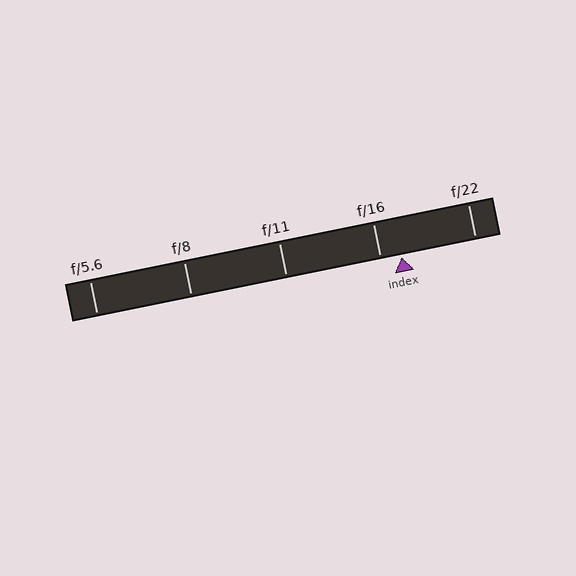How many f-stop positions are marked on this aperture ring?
There are 5 f-stop positions marked.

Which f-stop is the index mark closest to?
The index mark is closest to f/16.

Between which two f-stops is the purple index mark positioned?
The index mark is between f/16 and f/22.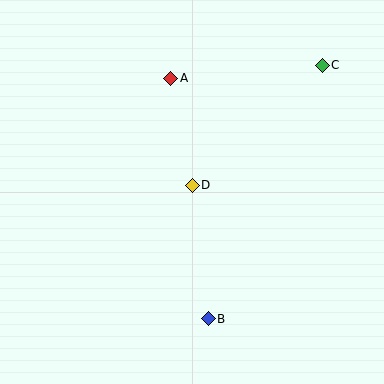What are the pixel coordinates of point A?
Point A is at (171, 78).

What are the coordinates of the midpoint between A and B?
The midpoint between A and B is at (189, 198).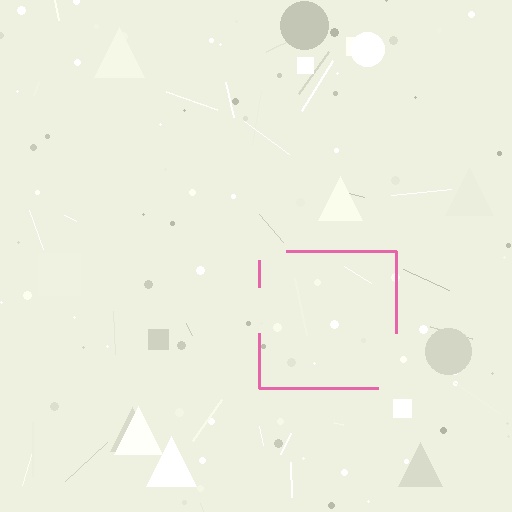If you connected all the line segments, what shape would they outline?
They would outline a square.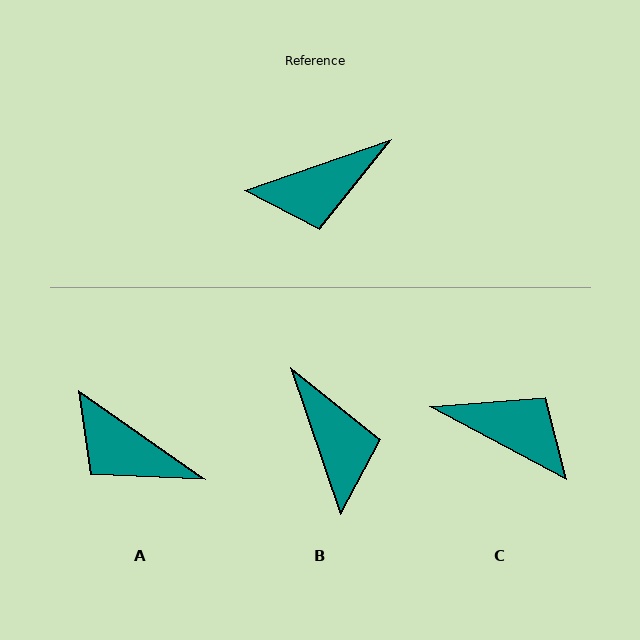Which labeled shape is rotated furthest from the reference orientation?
C, about 133 degrees away.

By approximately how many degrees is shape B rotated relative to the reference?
Approximately 89 degrees counter-clockwise.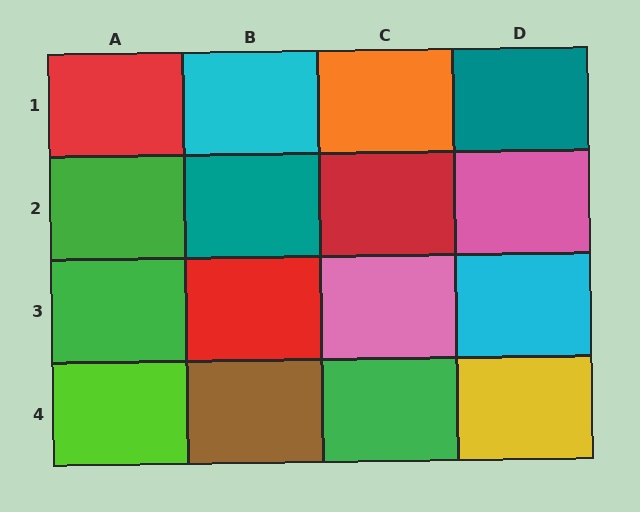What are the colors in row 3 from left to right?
Green, red, pink, cyan.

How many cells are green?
3 cells are green.